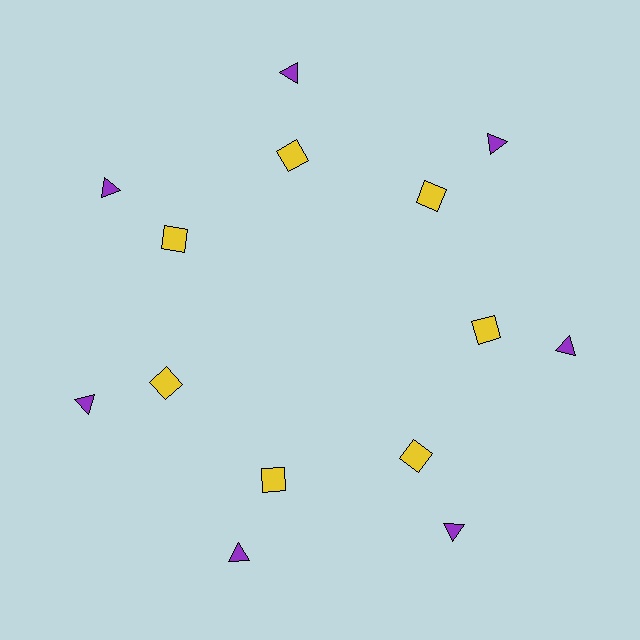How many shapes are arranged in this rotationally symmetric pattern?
There are 14 shapes, arranged in 7 groups of 2.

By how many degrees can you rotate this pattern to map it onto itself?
The pattern maps onto itself every 51 degrees of rotation.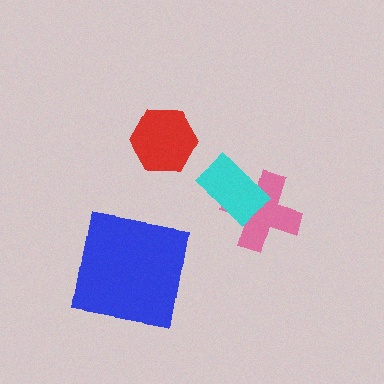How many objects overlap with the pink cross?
1 object overlaps with the pink cross.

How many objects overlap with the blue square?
0 objects overlap with the blue square.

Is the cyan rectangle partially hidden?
No, no other shape covers it.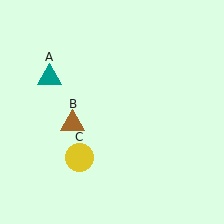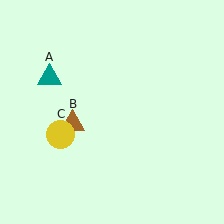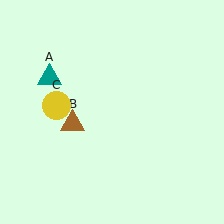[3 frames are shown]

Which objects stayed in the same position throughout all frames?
Teal triangle (object A) and brown triangle (object B) remained stationary.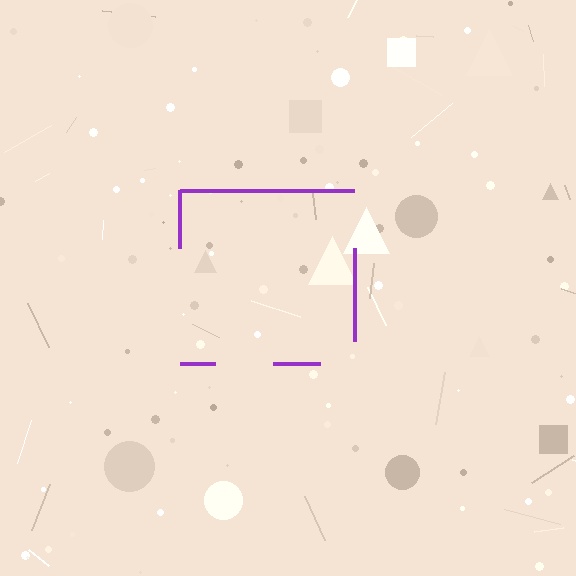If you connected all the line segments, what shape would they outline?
They would outline a square.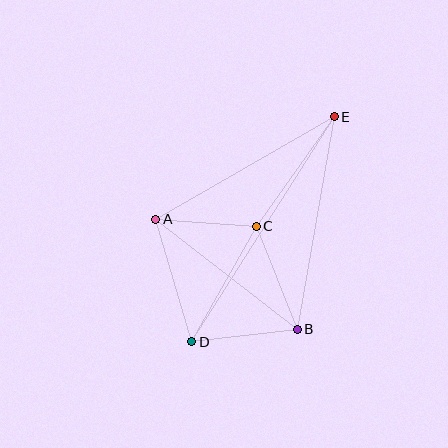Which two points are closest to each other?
Points A and C are closest to each other.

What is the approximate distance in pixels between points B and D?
The distance between B and D is approximately 106 pixels.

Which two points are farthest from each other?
Points D and E are farthest from each other.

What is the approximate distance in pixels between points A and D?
The distance between A and D is approximately 128 pixels.